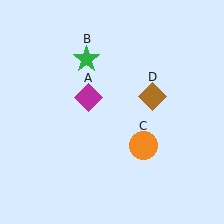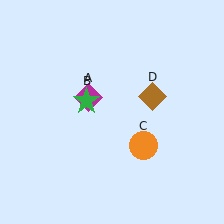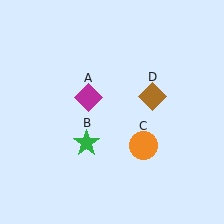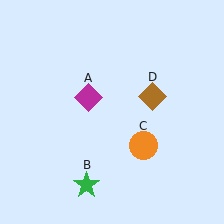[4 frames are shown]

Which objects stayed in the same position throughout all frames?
Magenta diamond (object A) and orange circle (object C) and brown diamond (object D) remained stationary.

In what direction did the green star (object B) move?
The green star (object B) moved down.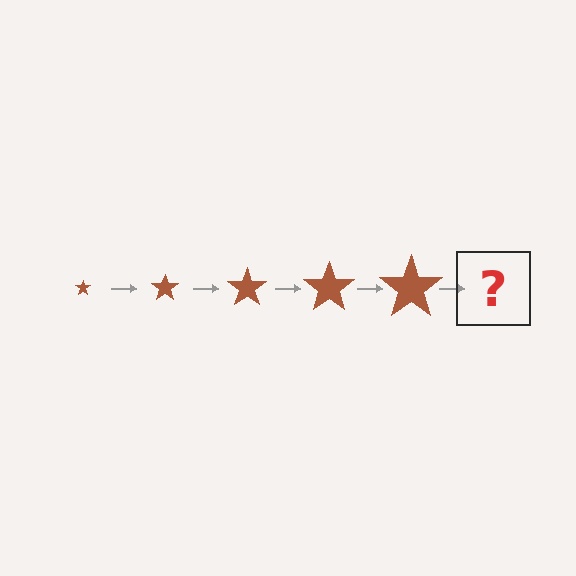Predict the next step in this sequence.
The next step is a brown star, larger than the previous one.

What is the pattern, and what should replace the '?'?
The pattern is that the star gets progressively larger each step. The '?' should be a brown star, larger than the previous one.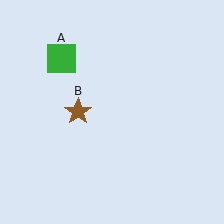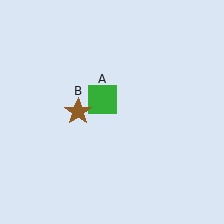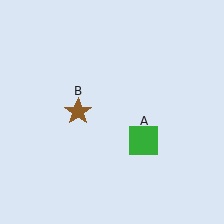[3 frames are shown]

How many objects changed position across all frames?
1 object changed position: green square (object A).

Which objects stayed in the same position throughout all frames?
Brown star (object B) remained stationary.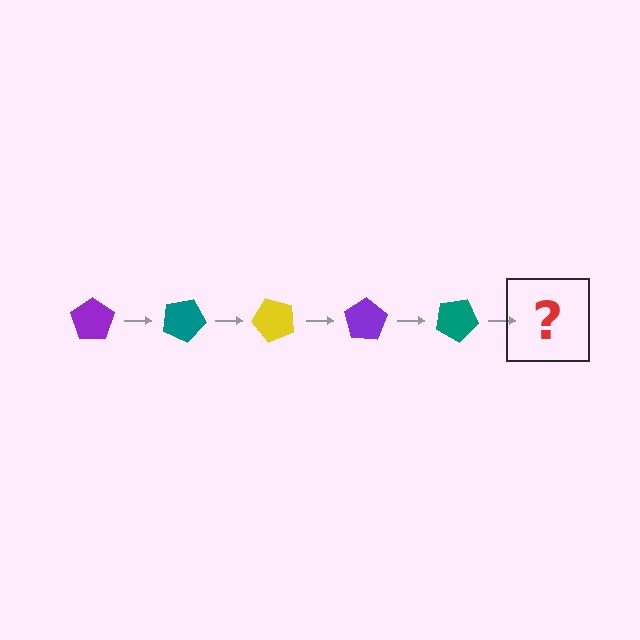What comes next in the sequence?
The next element should be a yellow pentagon, rotated 125 degrees from the start.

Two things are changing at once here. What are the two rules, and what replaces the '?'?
The two rules are that it rotates 25 degrees each step and the color cycles through purple, teal, and yellow. The '?' should be a yellow pentagon, rotated 125 degrees from the start.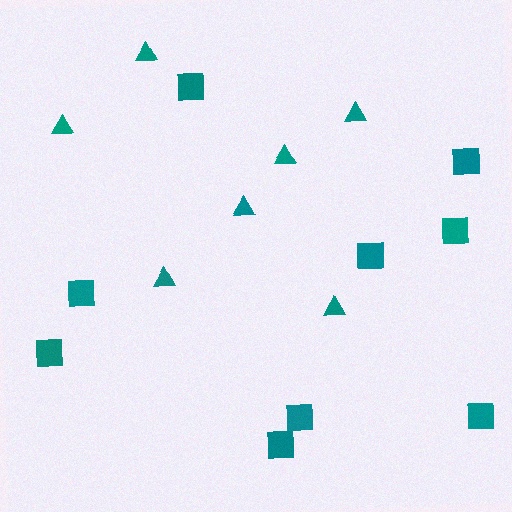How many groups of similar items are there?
There are 2 groups: one group of squares (9) and one group of triangles (7).